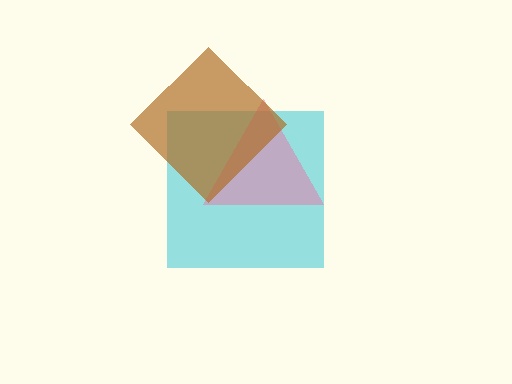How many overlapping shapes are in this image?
There are 3 overlapping shapes in the image.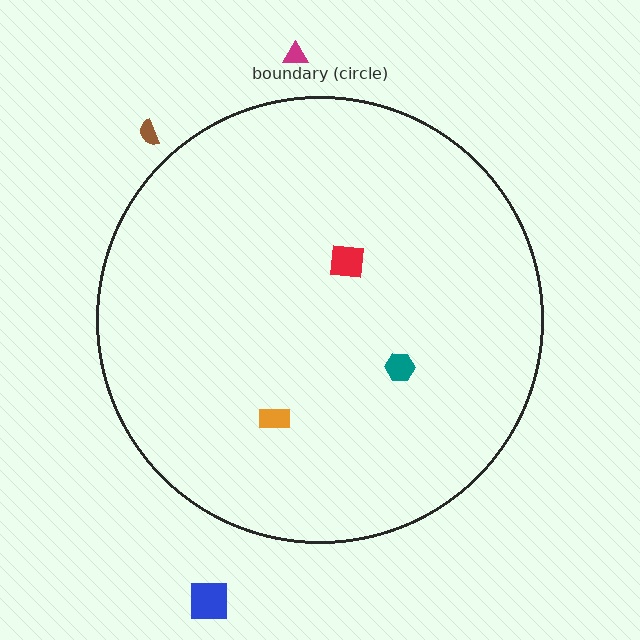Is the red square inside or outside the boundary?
Inside.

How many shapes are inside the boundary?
3 inside, 3 outside.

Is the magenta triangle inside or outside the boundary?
Outside.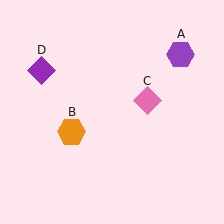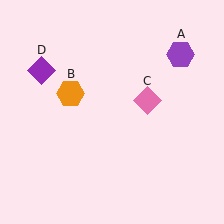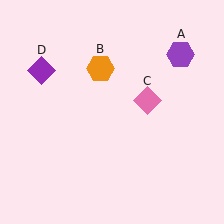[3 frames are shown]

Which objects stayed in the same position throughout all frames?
Purple hexagon (object A) and pink diamond (object C) and purple diamond (object D) remained stationary.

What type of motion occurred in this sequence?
The orange hexagon (object B) rotated clockwise around the center of the scene.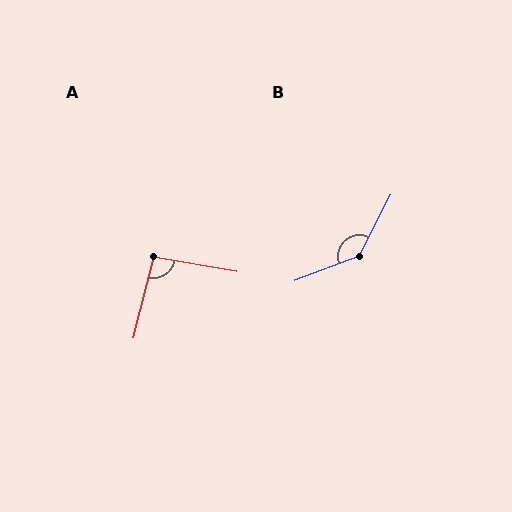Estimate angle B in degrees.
Approximately 137 degrees.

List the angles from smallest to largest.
A (94°), B (137°).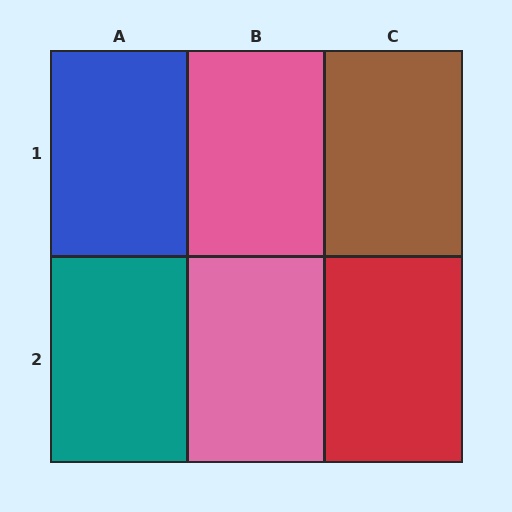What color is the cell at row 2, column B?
Pink.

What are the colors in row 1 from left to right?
Blue, pink, brown.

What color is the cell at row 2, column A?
Teal.